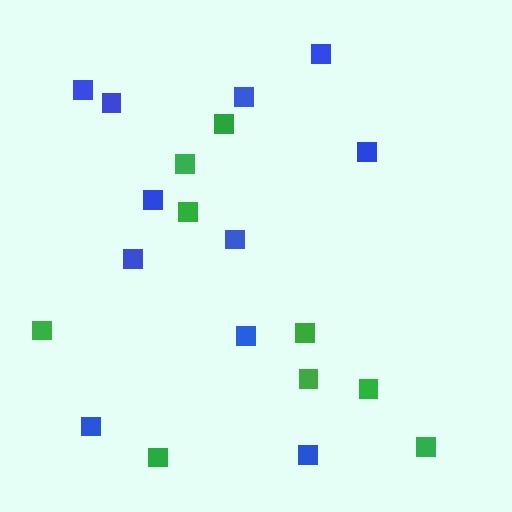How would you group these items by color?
There are 2 groups: one group of green squares (9) and one group of blue squares (11).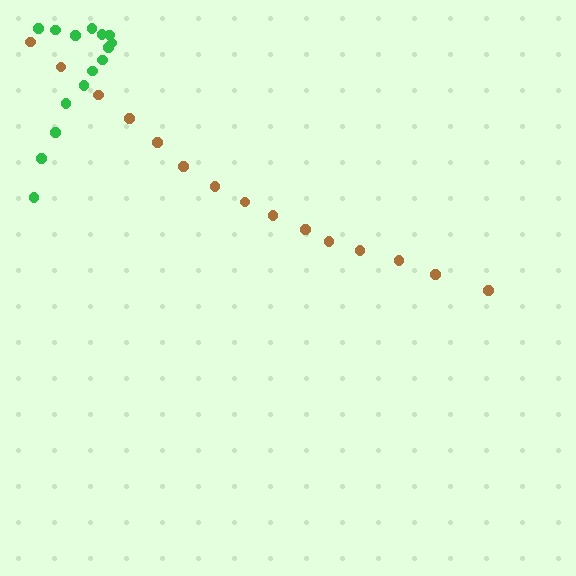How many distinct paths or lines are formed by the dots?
There are 2 distinct paths.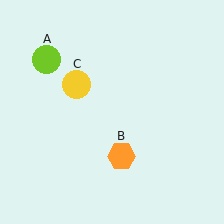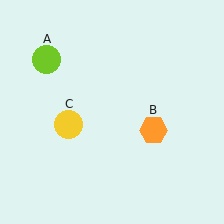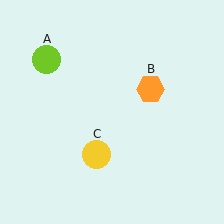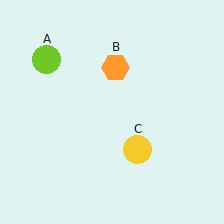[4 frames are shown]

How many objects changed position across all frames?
2 objects changed position: orange hexagon (object B), yellow circle (object C).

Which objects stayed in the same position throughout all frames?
Lime circle (object A) remained stationary.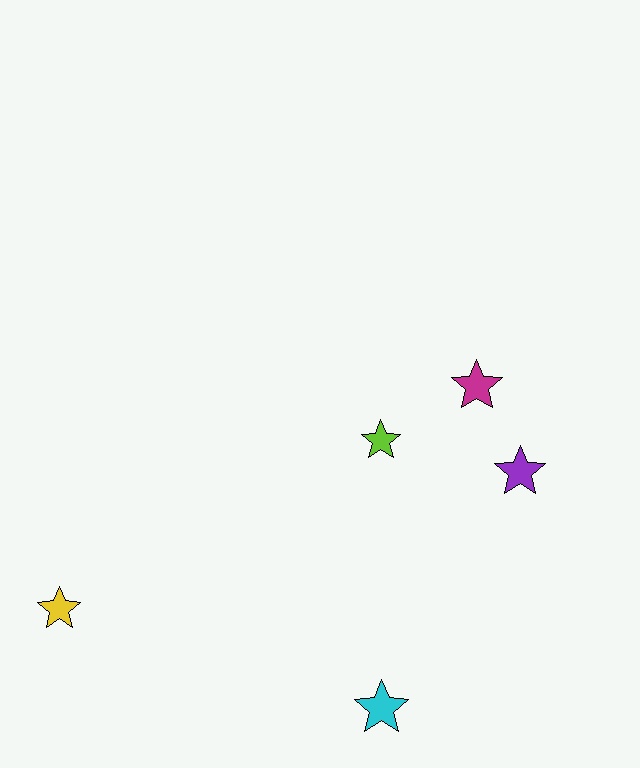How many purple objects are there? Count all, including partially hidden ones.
There is 1 purple object.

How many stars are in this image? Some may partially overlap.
There are 5 stars.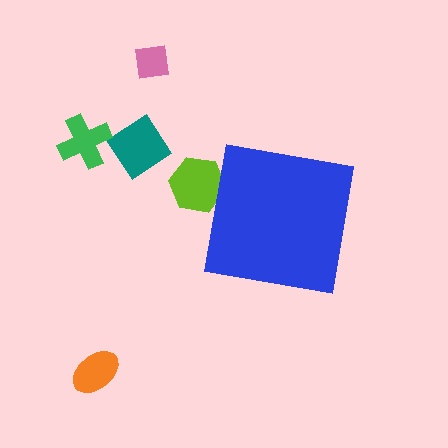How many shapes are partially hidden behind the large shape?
1 shape is partially hidden.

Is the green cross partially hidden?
No, the green cross is fully visible.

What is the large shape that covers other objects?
A blue square.